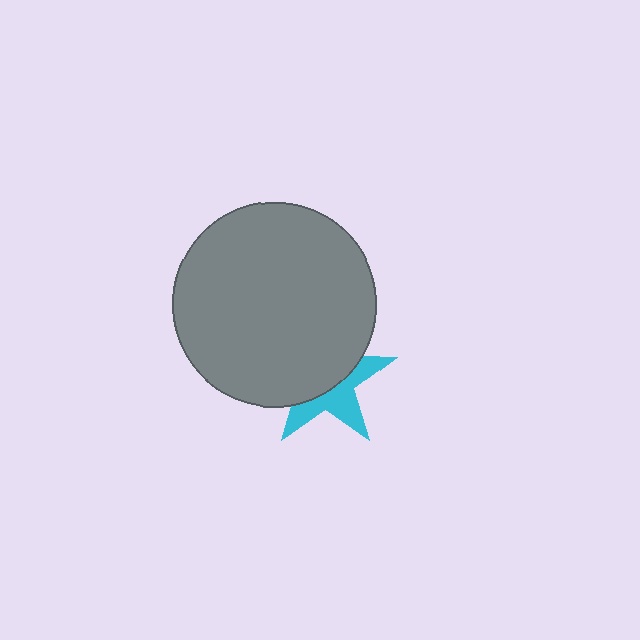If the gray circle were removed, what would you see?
You would see the complete cyan star.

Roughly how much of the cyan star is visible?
A small part of it is visible (roughly 43%).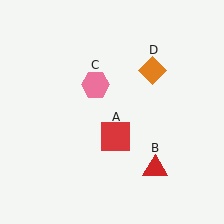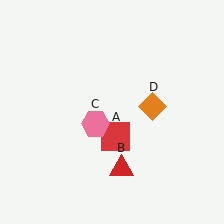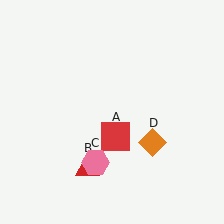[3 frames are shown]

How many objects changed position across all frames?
3 objects changed position: red triangle (object B), pink hexagon (object C), orange diamond (object D).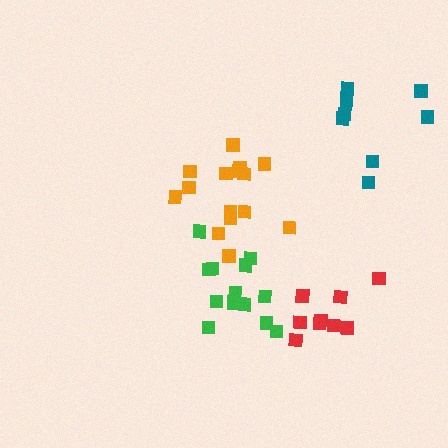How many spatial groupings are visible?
There are 4 spatial groupings.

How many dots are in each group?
Group 1: 15 dots, Group 2: 9 dots, Group 3: 9 dots, Group 4: 14 dots (47 total).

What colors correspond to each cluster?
The clusters are colored: orange, red, teal, green.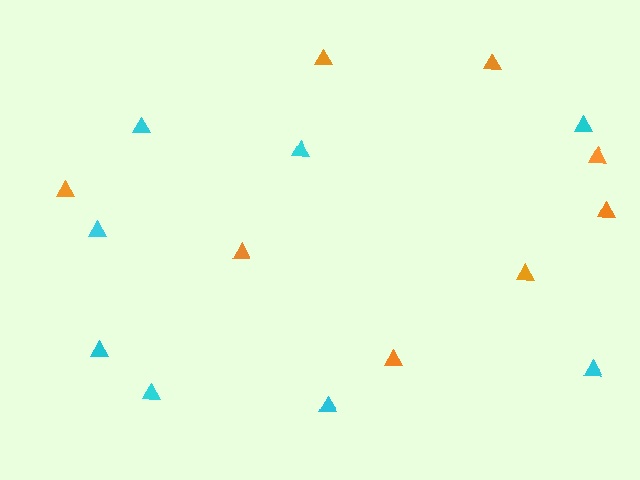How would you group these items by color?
There are 2 groups: one group of orange triangles (8) and one group of cyan triangles (8).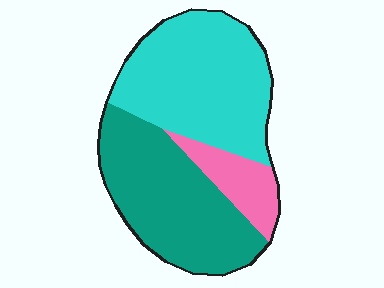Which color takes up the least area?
Pink, at roughly 10%.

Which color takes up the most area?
Cyan, at roughly 45%.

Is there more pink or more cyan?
Cyan.